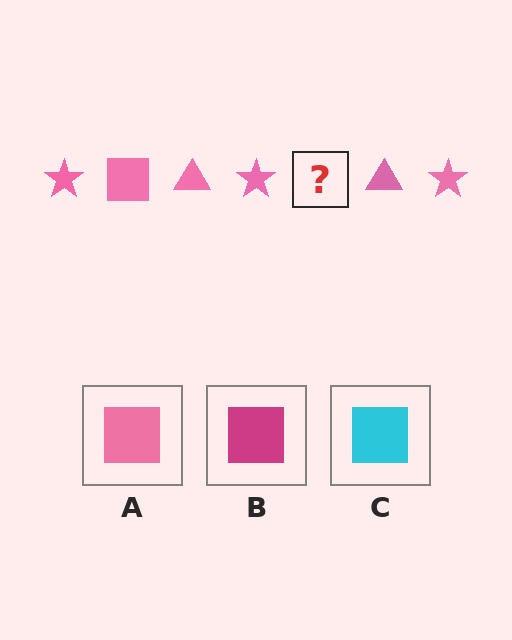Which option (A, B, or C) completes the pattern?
A.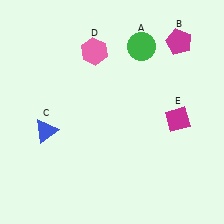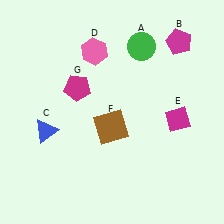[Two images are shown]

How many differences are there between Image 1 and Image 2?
There are 2 differences between the two images.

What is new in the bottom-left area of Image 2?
A brown square (F) was added in the bottom-left area of Image 2.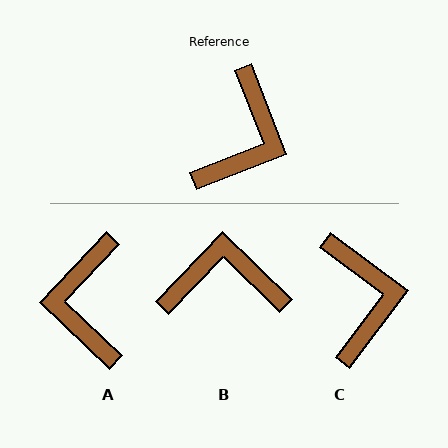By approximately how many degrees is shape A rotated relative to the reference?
Approximately 155 degrees clockwise.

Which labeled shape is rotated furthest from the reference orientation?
A, about 155 degrees away.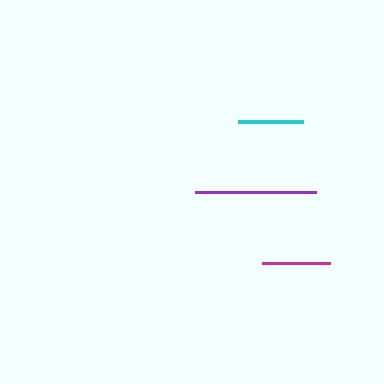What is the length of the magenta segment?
The magenta segment is approximately 67 pixels long.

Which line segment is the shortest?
The cyan line is the shortest at approximately 66 pixels.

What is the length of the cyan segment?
The cyan segment is approximately 66 pixels long.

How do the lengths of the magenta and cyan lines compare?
The magenta and cyan lines are approximately the same length.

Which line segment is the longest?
The purple line is the longest at approximately 120 pixels.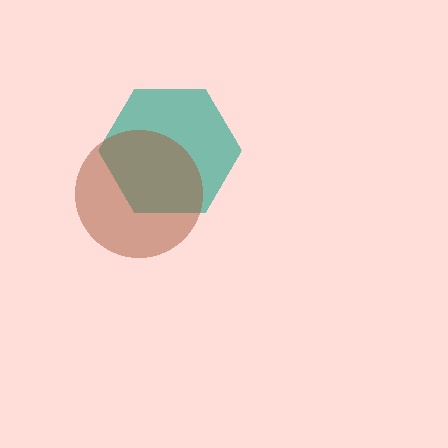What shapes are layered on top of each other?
The layered shapes are: a teal hexagon, a brown circle.